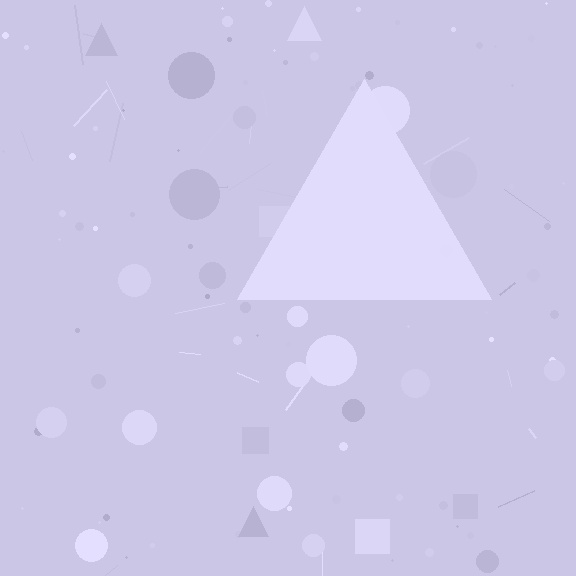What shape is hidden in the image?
A triangle is hidden in the image.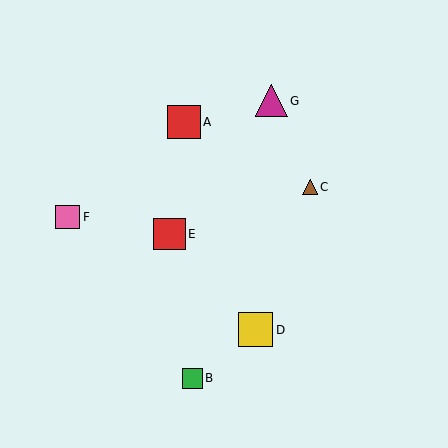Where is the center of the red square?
The center of the red square is at (170, 234).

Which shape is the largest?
The yellow square (labeled D) is the largest.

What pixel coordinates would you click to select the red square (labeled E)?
Click at (170, 234) to select the red square E.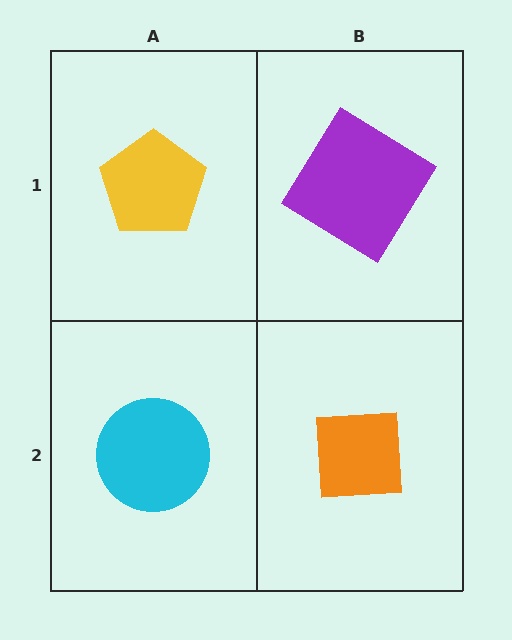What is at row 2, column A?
A cyan circle.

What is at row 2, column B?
An orange square.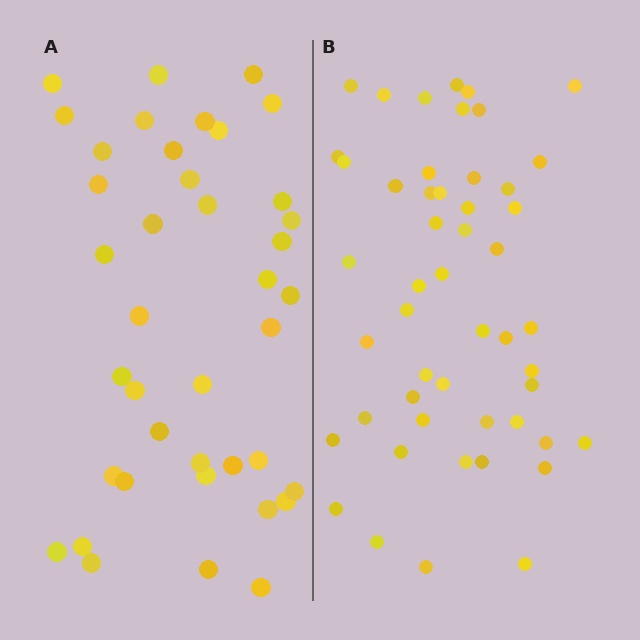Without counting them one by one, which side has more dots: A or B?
Region B (the right region) has more dots.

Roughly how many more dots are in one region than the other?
Region B has roughly 10 or so more dots than region A.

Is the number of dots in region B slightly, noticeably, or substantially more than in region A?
Region B has noticeably more, but not dramatically so. The ratio is roughly 1.2 to 1.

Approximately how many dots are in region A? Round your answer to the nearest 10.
About 40 dots.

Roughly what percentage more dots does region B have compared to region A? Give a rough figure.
About 25% more.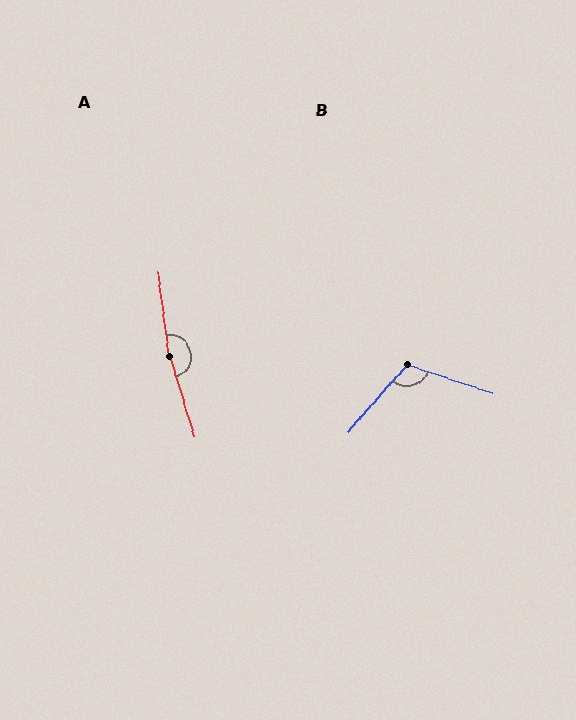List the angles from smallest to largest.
B (113°), A (170°).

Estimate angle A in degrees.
Approximately 170 degrees.